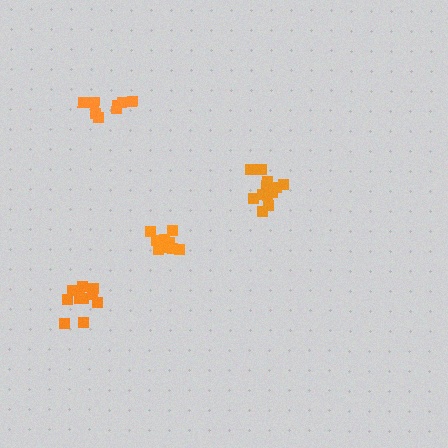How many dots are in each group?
Group 1: 8 dots, Group 2: 13 dots, Group 3: 11 dots, Group 4: 11 dots (43 total).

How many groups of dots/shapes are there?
There are 4 groups.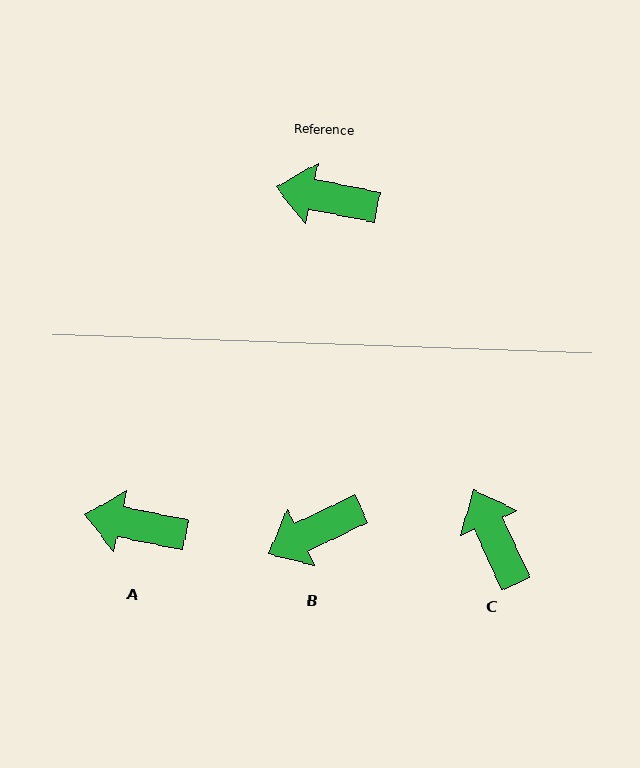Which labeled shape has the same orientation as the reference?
A.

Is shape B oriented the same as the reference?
No, it is off by about 38 degrees.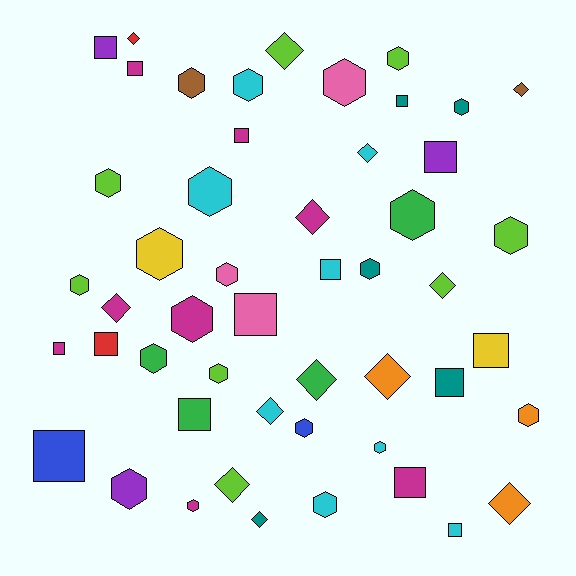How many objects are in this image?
There are 50 objects.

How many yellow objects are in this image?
There are 2 yellow objects.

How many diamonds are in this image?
There are 13 diamonds.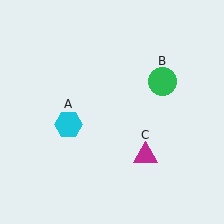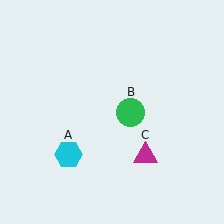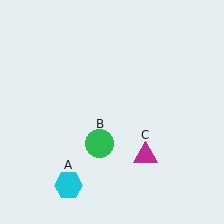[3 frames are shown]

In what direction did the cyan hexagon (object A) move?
The cyan hexagon (object A) moved down.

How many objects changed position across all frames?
2 objects changed position: cyan hexagon (object A), green circle (object B).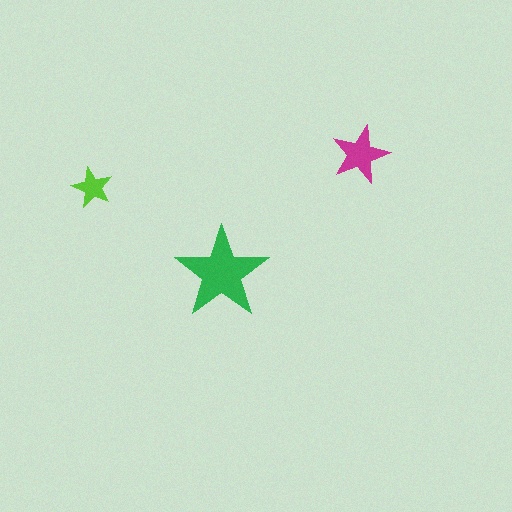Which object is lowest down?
The green star is bottommost.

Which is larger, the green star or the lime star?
The green one.